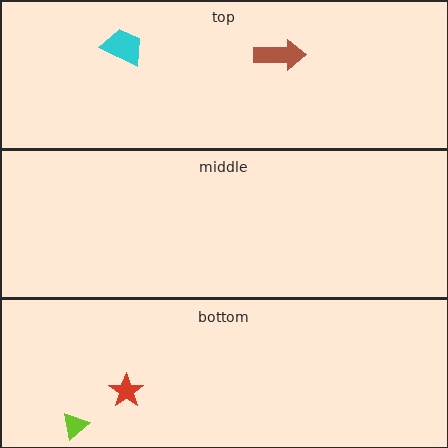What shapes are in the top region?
The cyan trapezoid, the brown arrow.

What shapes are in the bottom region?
The red star, the lime triangle.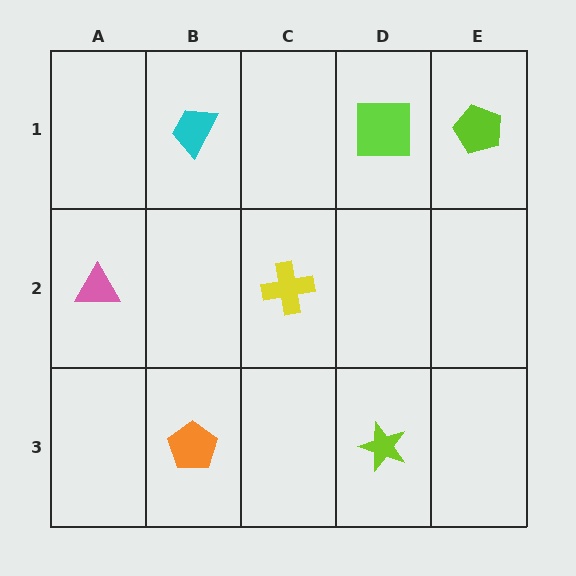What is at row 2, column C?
A yellow cross.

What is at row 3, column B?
An orange pentagon.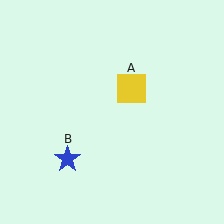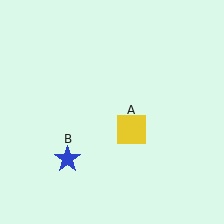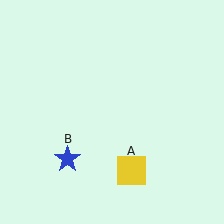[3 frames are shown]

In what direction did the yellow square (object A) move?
The yellow square (object A) moved down.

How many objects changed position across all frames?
1 object changed position: yellow square (object A).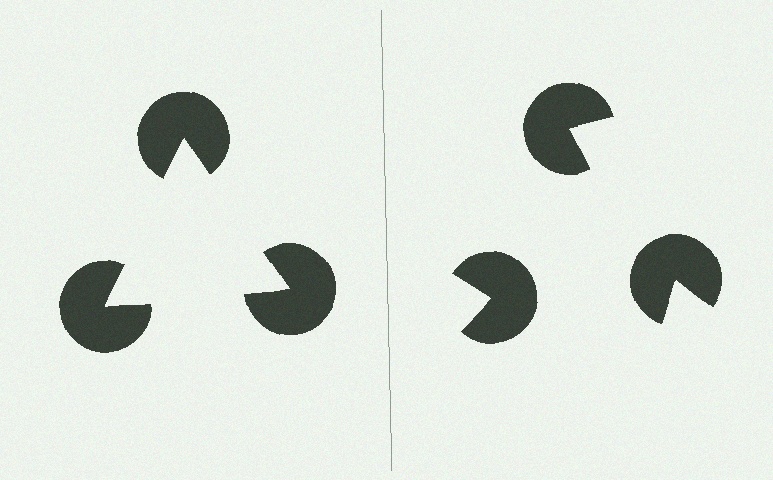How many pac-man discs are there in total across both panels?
6 — 3 on each side.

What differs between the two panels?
The pac-man discs are positioned identically on both sides; only the wedge orientations differ. On the left they align to a triangle; on the right they are misaligned.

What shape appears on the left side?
An illusory triangle.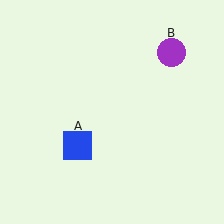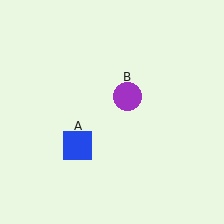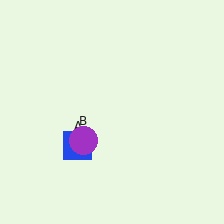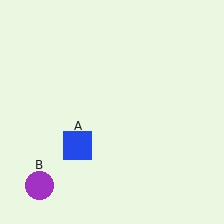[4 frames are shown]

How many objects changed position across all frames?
1 object changed position: purple circle (object B).